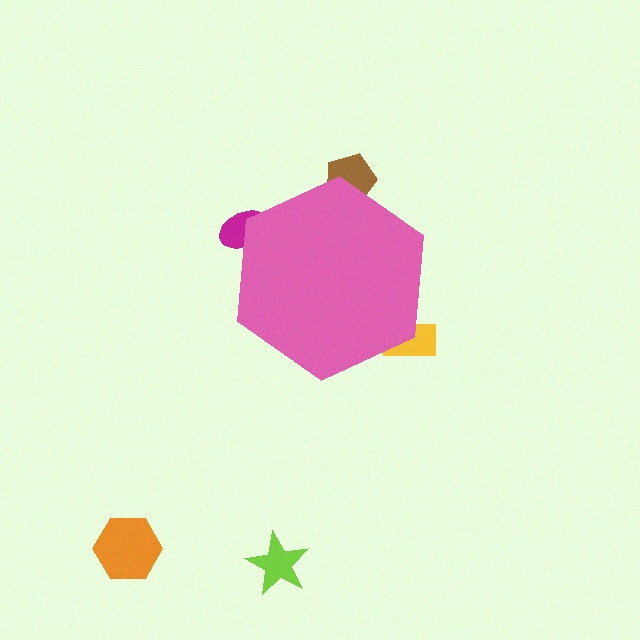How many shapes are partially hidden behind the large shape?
3 shapes are partially hidden.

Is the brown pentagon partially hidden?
Yes, the brown pentagon is partially hidden behind the pink hexagon.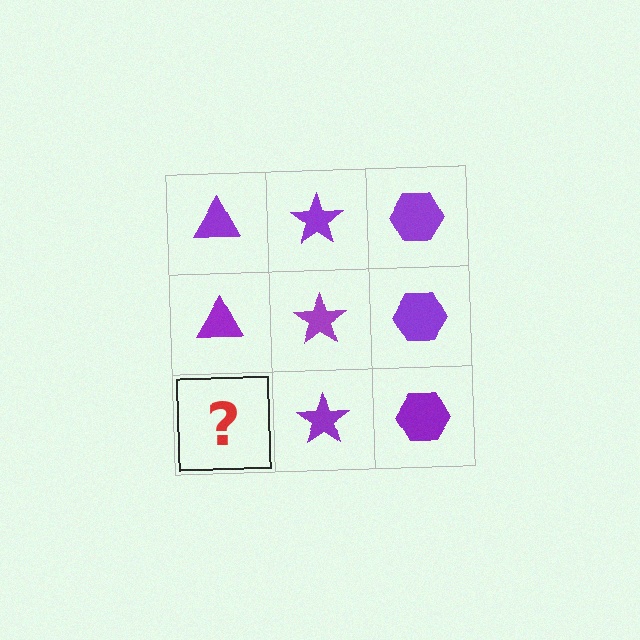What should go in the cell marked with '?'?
The missing cell should contain a purple triangle.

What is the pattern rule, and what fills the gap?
The rule is that each column has a consistent shape. The gap should be filled with a purple triangle.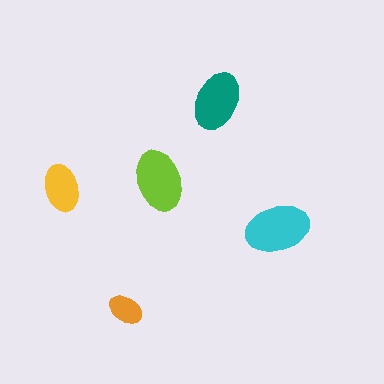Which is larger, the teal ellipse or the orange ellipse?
The teal one.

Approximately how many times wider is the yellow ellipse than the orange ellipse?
About 1.5 times wider.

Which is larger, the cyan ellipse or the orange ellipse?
The cyan one.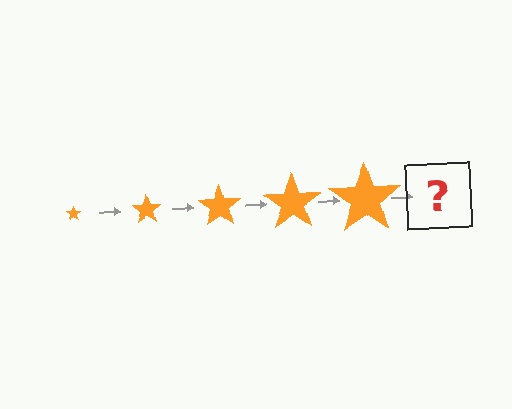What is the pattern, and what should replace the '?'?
The pattern is that the star gets progressively larger each step. The '?' should be an orange star, larger than the previous one.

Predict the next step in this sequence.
The next step is an orange star, larger than the previous one.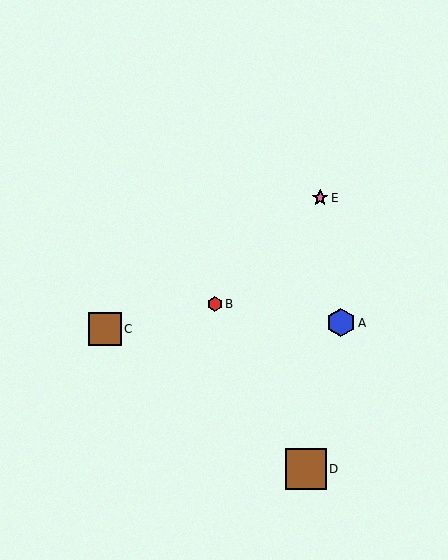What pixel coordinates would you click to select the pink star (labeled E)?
Click at (320, 198) to select the pink star E.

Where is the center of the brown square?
The center of the brown square is at (306, 469).